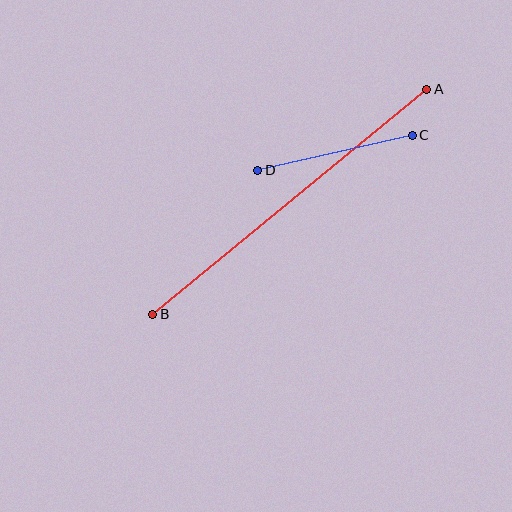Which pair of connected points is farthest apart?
Points A and B are farthest apart.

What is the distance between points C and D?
The distance is approximately 158 pixels.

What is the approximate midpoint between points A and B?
The midpoint is at approximately (290, 202) pixels.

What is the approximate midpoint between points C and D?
The midpoint is at approximately (335, 153) pixels.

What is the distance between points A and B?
The distance is approximately 355 pixels.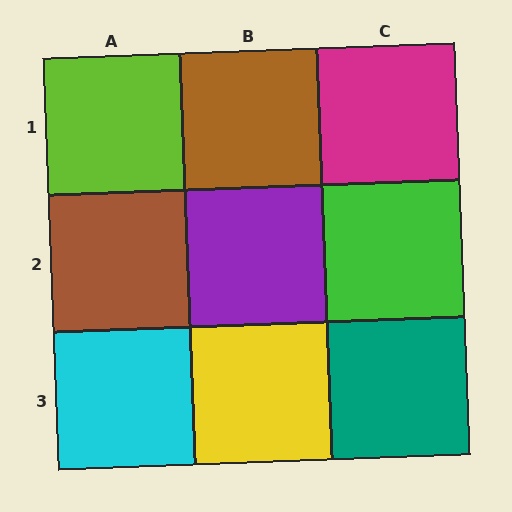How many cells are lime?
1 cell is lime.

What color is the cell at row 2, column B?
Purple.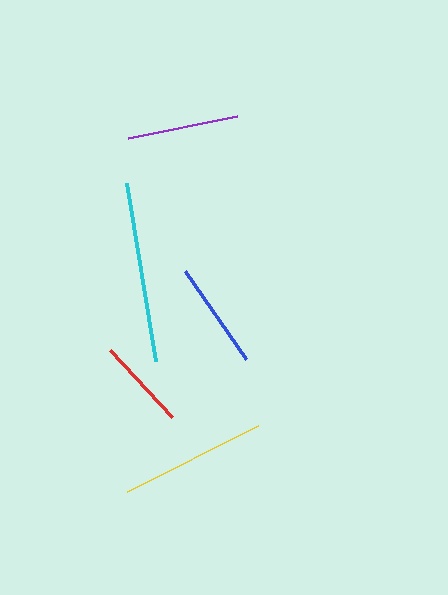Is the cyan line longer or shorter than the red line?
The cyan line is longer than the red line.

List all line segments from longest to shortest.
From longest to shortest: cyan, yellow, purple, blue, red.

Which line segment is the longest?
The cyan line is the longest at approximately 180 pixels.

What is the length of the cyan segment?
The cyan segment is approximately 180 pixels long.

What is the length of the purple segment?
The purple segment is approximately 112 pixels long.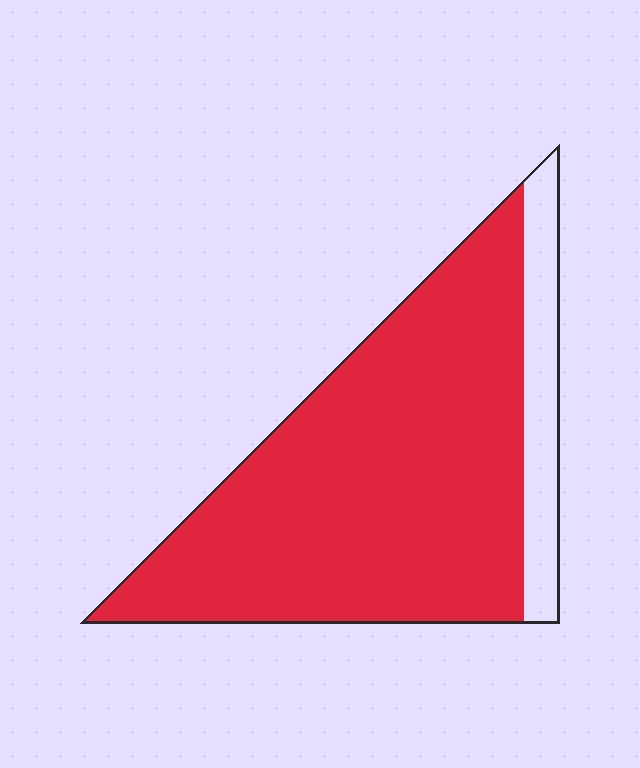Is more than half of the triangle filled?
Yes.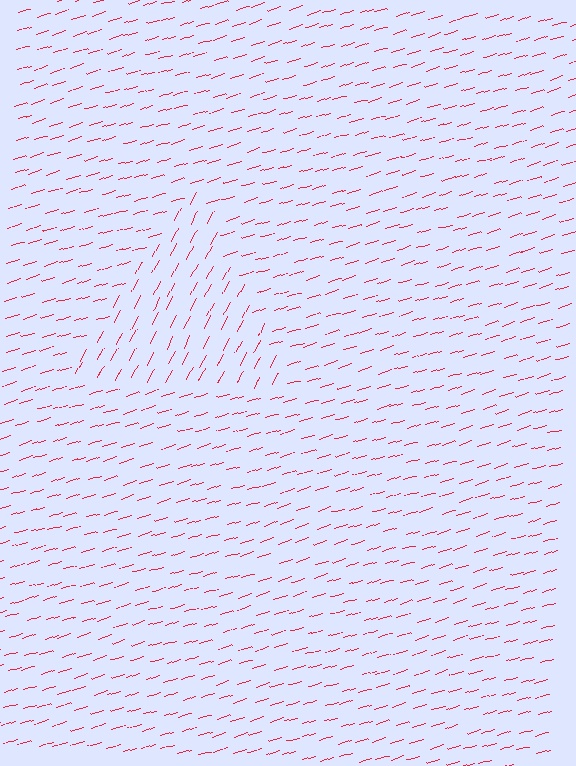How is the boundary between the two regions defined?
The boundary is defined purely by a change in line orientation (approximately 45 degrees difference). All lines are the same color and thickness.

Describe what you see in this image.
The image is filled with small red line segments. A triangle region in the image has lines oriented differently from the surrounding lines, creating a visible texture boundary.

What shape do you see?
I see a triangle.